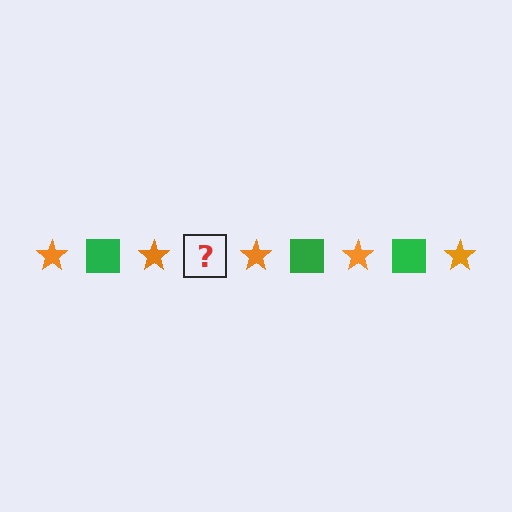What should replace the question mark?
The question mark should be replaced with a green square.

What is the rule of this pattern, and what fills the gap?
The rule is that the pattern alternates between orange star and green square. The gap should be filled with a green square.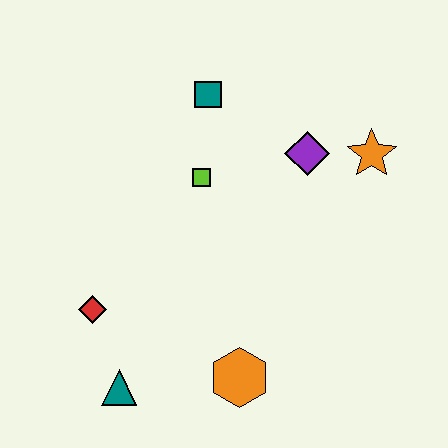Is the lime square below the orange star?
Yes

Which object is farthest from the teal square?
The teal triangle is farthest from the teal square.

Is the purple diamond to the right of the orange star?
No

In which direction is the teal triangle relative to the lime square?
The teal triangle is below the lime square.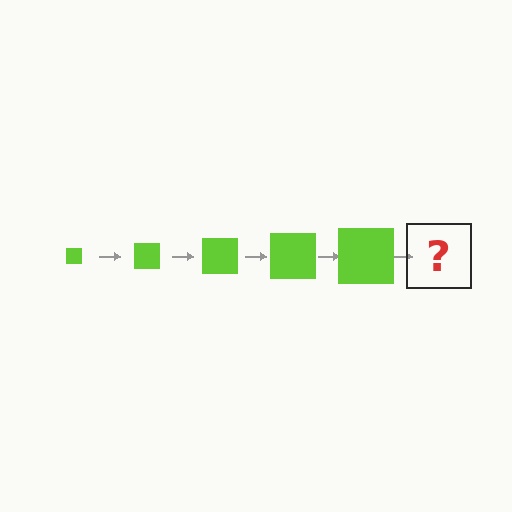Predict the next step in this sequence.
The next step is a lime square, larger than the previous one.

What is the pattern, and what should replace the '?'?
The pattern is that the square gets progressively larger each step. The '?' should be a lime square, larger than the previous one.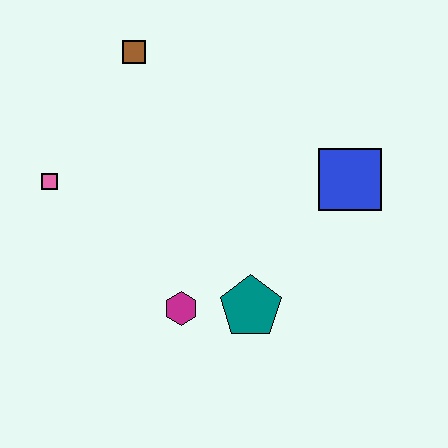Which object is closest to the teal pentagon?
The magenta hexagon is closest to the teal pentagon.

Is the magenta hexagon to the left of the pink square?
No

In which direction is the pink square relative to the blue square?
The pink square is to the left of the blue square.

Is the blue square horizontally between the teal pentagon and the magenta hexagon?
No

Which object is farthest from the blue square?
The pink square is farthest from the blue square.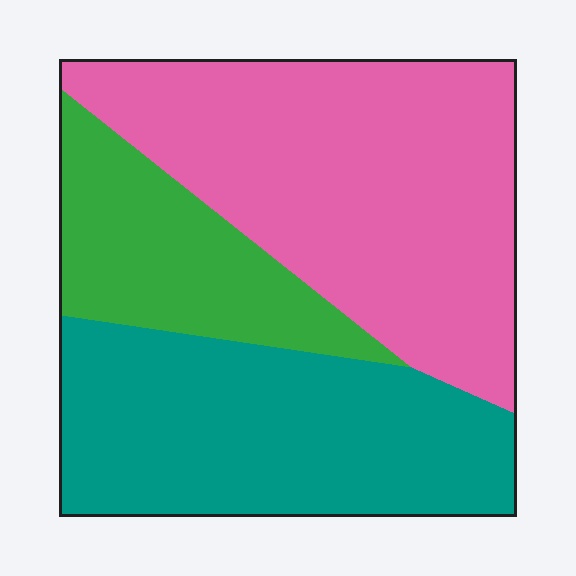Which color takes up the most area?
Pink, at roughly 45%.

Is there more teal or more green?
Teal.